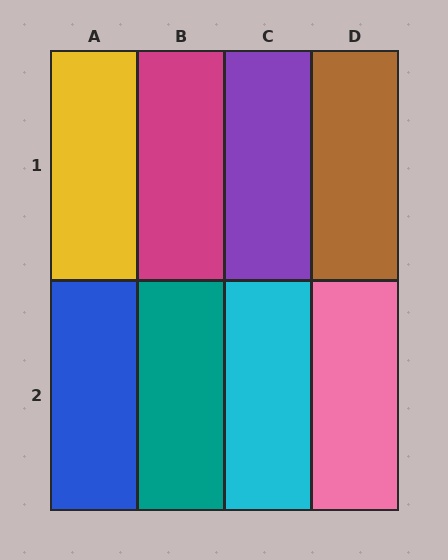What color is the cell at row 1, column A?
Yellow.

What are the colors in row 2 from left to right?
Blue, teal, cyan, pink.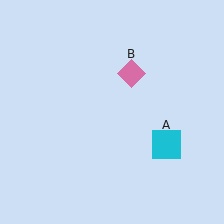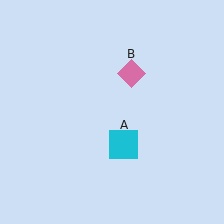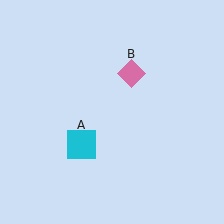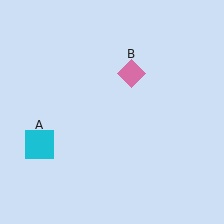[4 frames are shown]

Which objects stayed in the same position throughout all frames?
Pink diamond (object B) remained stationary.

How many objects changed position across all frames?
1 object changed position: cyan square (object A).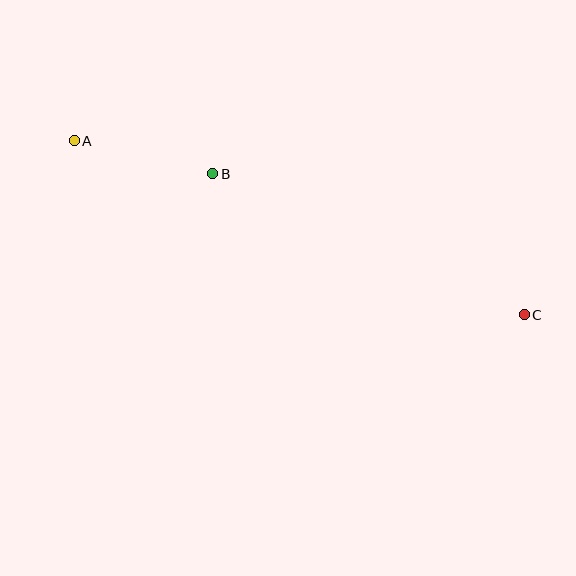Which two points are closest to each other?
Points A and B are closest to each other.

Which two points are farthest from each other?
Points A and C are farthest from each other.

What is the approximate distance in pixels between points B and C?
The distance between B and C is approximately 342 pixels.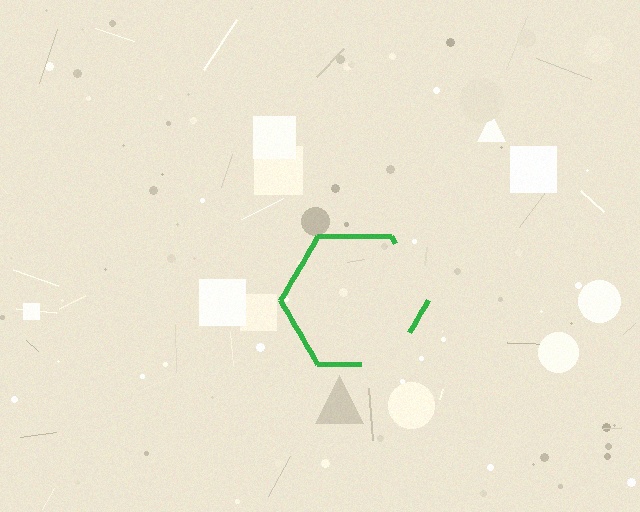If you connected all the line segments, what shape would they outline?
They would outline a hexagon.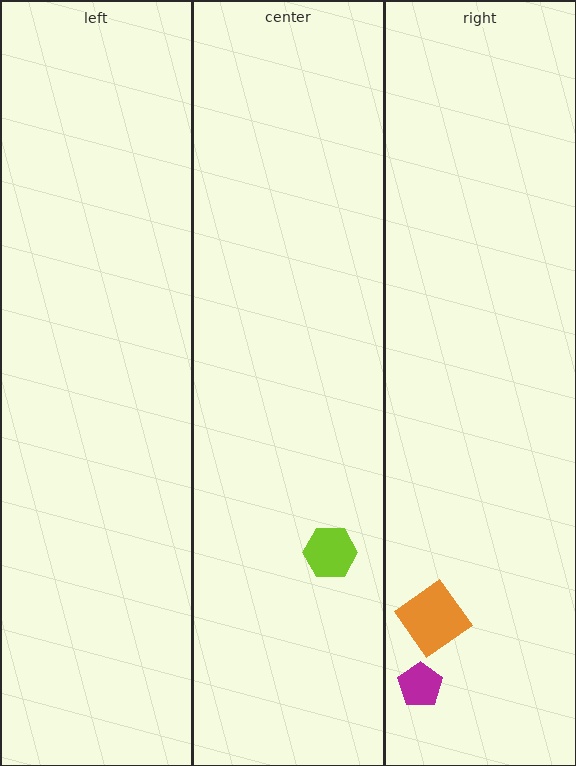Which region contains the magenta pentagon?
The right region.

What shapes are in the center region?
The lime hexagon.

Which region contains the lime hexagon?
The center region.